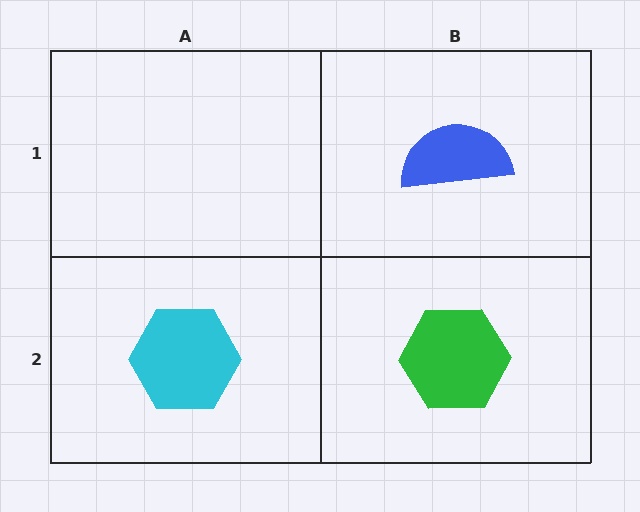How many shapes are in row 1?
1 shape.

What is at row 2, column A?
A cyan hexagon.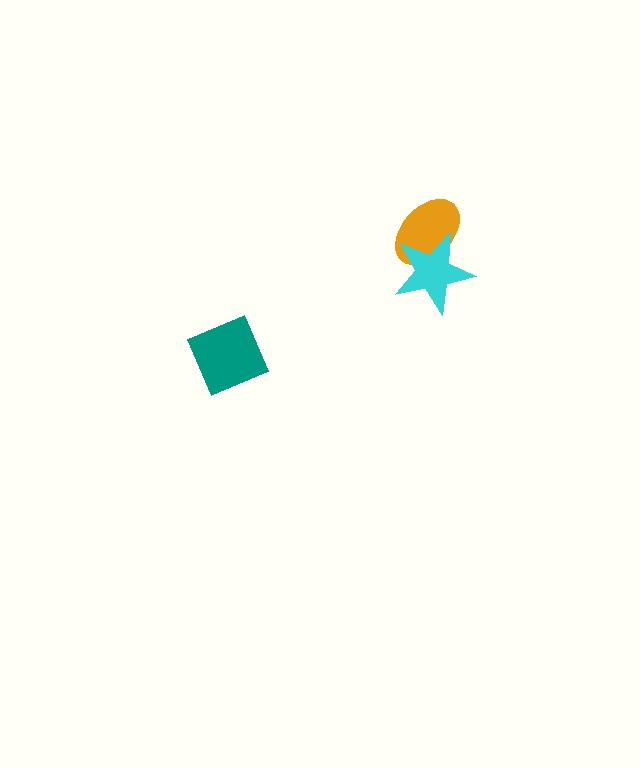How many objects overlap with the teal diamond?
0 objects overlap with the teal diamond.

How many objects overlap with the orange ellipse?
1 object overlaps with the orange ellipse.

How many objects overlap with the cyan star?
1 object overlaps with the cyan star.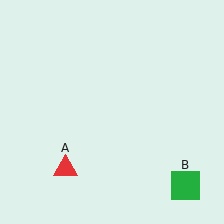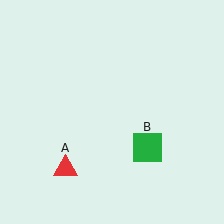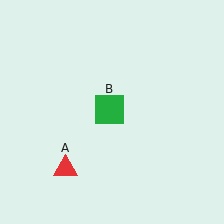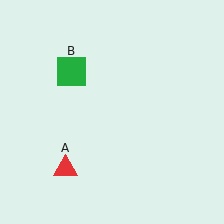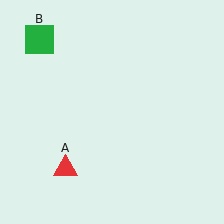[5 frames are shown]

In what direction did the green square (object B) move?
The green square (object B) moved up and to the left.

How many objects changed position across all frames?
1 object changed position: green square (object B).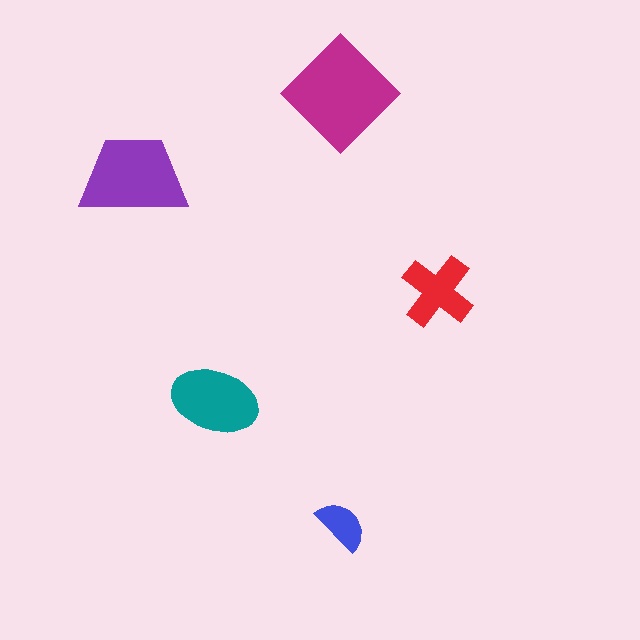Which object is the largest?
The magenta diamond.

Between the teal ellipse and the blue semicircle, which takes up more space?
The teal ellipse.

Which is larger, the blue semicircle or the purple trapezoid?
The purple trapezoid.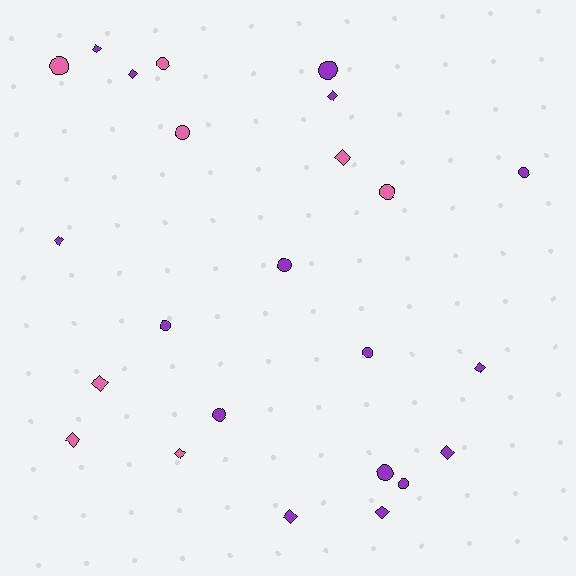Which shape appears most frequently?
Diamond, with 12 objects.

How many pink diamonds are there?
There are 4 pink diamonds.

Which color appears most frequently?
Purple, with 16 objects.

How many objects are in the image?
There are 24 objects.